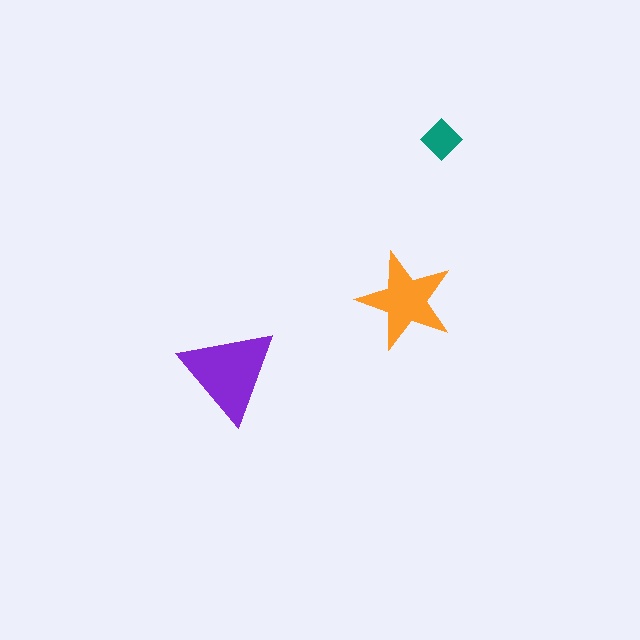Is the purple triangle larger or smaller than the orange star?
Larger.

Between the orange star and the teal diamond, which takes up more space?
The orange star.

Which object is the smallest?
The teal diamond.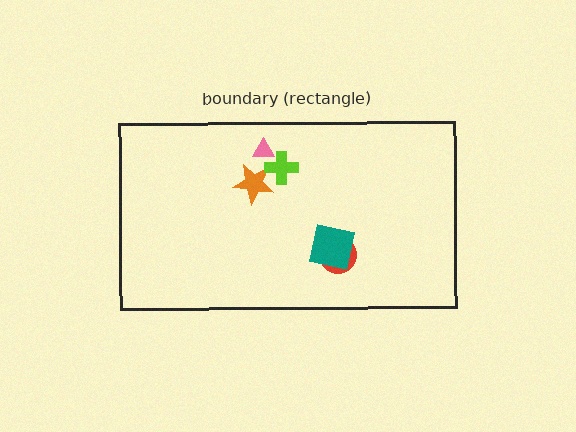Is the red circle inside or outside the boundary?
Inside.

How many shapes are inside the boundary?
5 inside, 0 outside.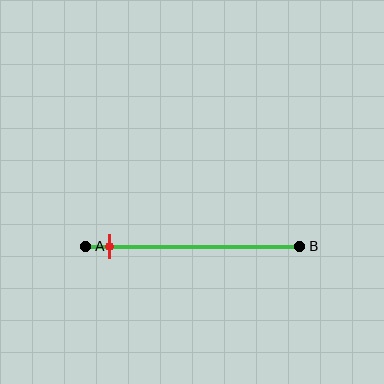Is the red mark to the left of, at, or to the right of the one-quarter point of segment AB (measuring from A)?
The red mark is to the left of the one-quarter point of segment AB.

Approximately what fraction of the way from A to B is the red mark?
The red mark is approximately 10% of the way from A to B.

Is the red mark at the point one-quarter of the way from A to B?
No, the mark is at about 10% from A, not at the 25% one-quarter point.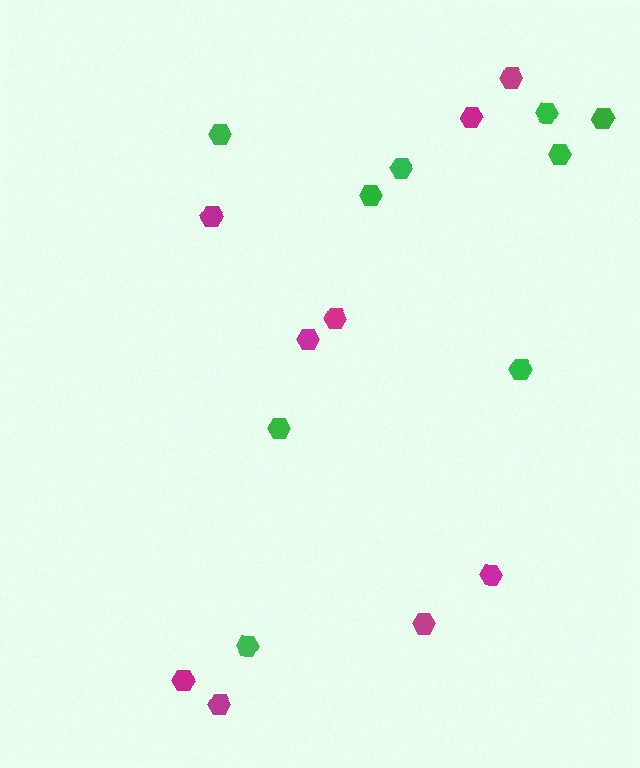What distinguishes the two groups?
There are 2 groups: one group of magenta hexagons (9) and one group of green hexagons (9).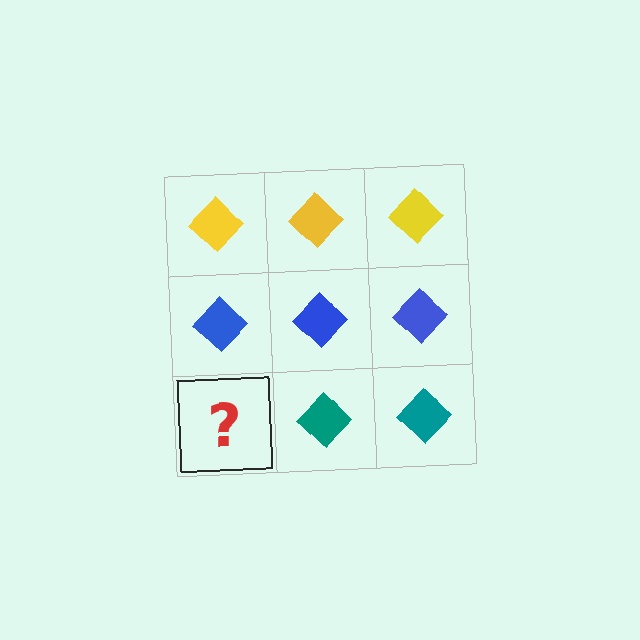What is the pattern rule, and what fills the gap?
The rule is that each row has a consistent color. The gap should be filled with a teal diamond.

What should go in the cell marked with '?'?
The missing cell should contain a teal diamond.